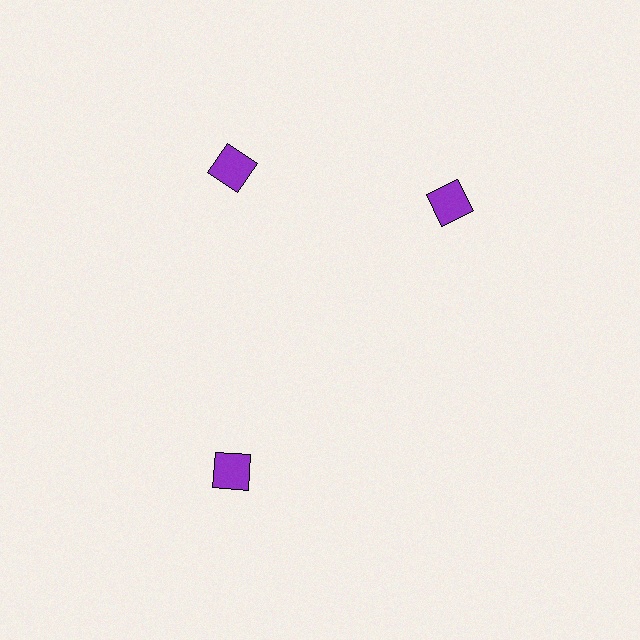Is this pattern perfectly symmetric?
No. The 3 purple squares are arranged in a ring, but one element near the 3 o'clock position is rotated out of alignment along the ring, breaking the 3-fold rotational symmetry.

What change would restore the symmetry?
The symmetry would be restored by rotating it back into even spacing with its neighbors so that all 3 squares sit at equal angles and equal distance from the center.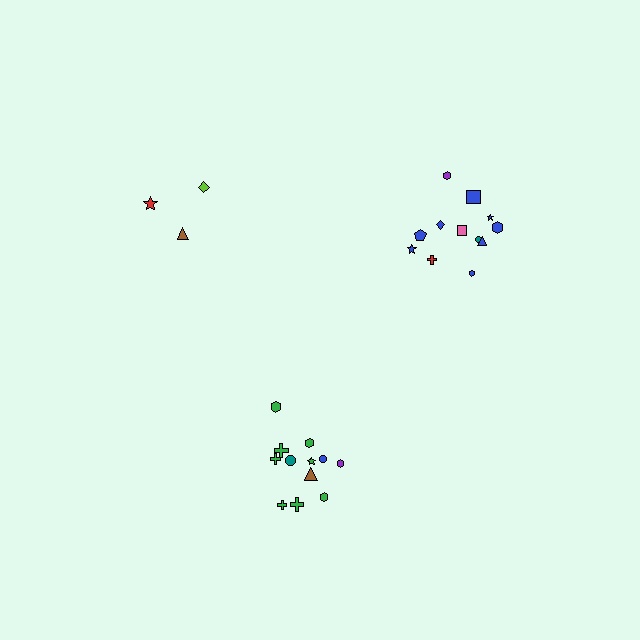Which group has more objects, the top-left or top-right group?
The top-right group.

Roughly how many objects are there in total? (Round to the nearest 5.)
Roughly 25 objects in total.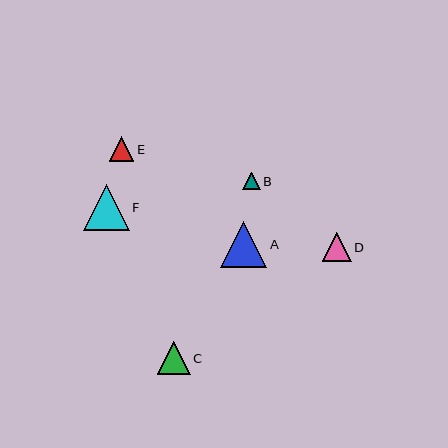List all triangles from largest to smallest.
From largest to smallest: A, F, C, D, E, B.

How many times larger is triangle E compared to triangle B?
Triangle E is approximately 1.4 times the size of triangle B.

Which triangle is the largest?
Triangle A is the largest with a size of approximately 46 pixels.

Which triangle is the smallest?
Triangle B is the smallest with a size of approximately 18 pixels.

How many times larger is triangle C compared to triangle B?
Triangle C is approximately 1.8 times the size of triangle B.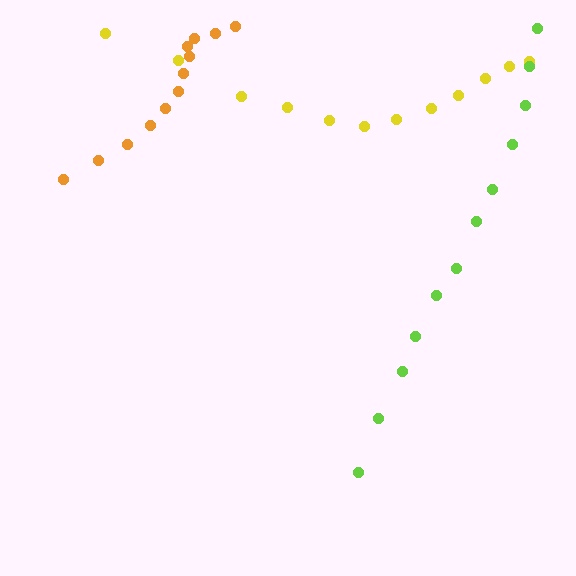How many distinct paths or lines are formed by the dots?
There are 3 distinct paths.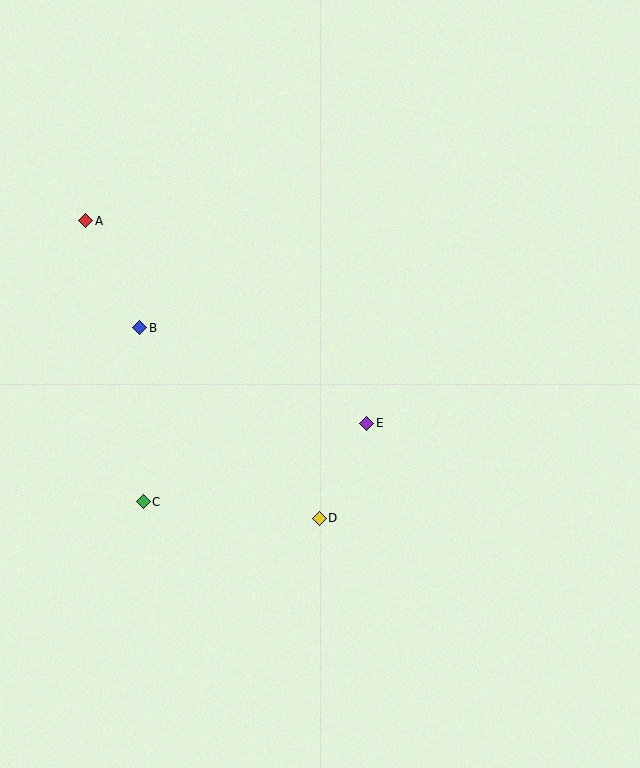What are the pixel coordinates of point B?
Point B is at (140, 328).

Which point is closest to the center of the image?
Point E at (367, 423) is closest to the center.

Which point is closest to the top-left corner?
Point A is closest to the top-left corner.